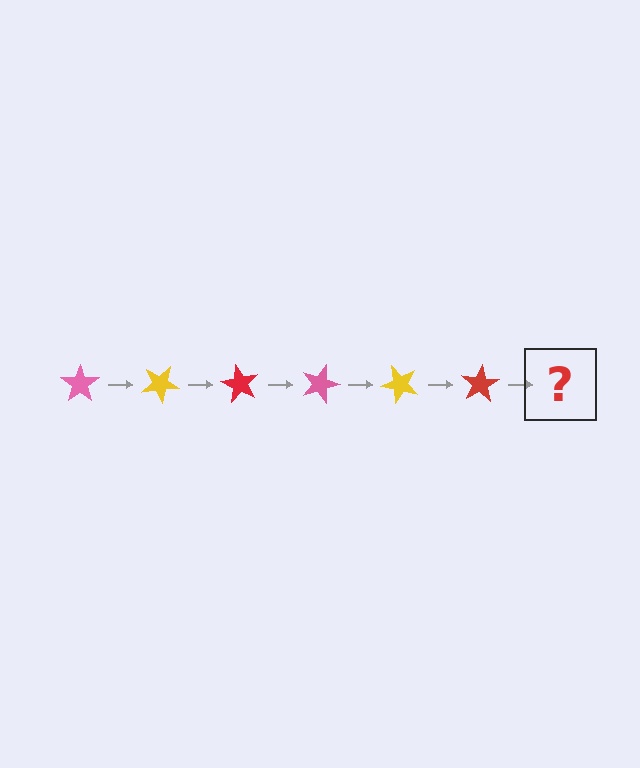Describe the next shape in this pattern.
It should be a pink star, rotated 180 degrees from the start.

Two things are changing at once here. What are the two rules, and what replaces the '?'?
The two rules are that it rotates 30 degrees each step and the color cycles through pink, yellow, and red. The '?' should be a pink star, rotated 180 degrees from the start.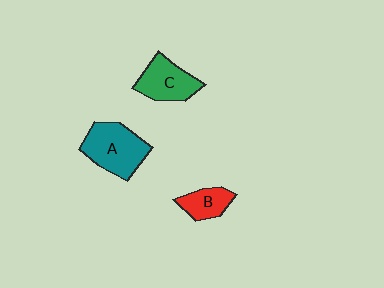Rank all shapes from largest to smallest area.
From largest to smallest: A (teal), C (green), B (red).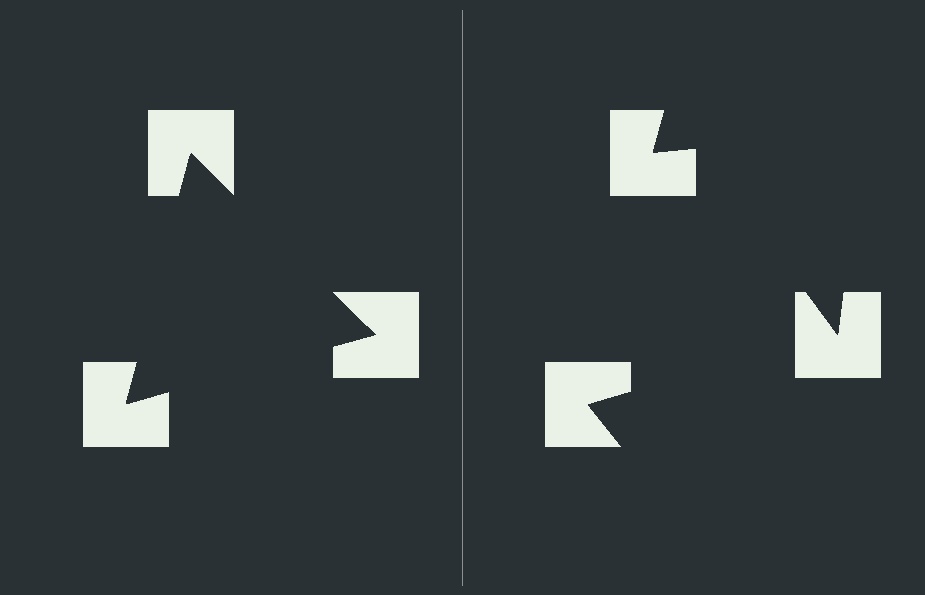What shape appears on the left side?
An illusory triangle.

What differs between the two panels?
The notched squares are positioned identically on both sides; only the wedge orientations differ. On the left they align to a triangle; on the right they are misaligned.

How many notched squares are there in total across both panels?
6 — 3 on each side.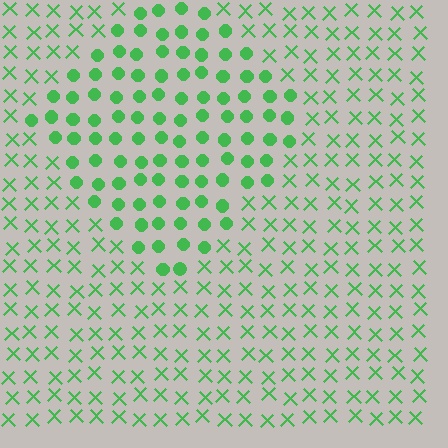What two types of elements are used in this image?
The image uses circles inside the diamond region and X marks outside it.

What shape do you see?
I see a diamond.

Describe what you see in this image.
The image is filled with small green elements arranged in a uniform grid. A diamond-shaped region contains circles, while the surrounding area contains X marks. The boundary is defined purely by the change in element shape.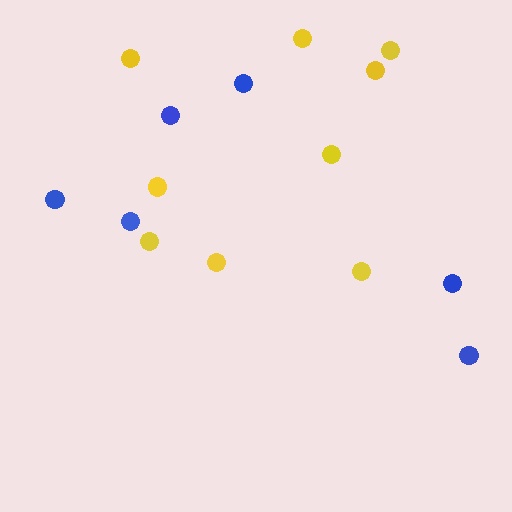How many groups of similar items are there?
There are 2 groups: one group of yellow circles (9) and one group of blue circles (6).